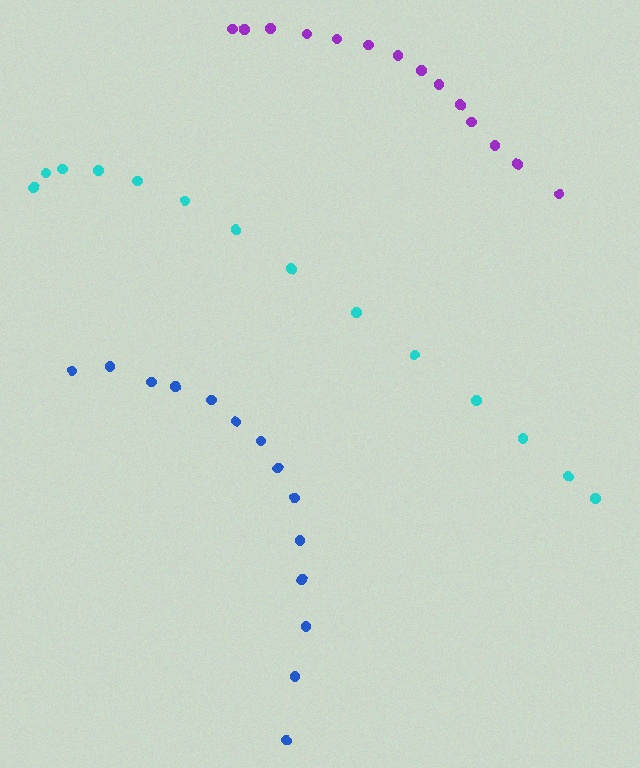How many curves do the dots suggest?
There are 3 distinct paths.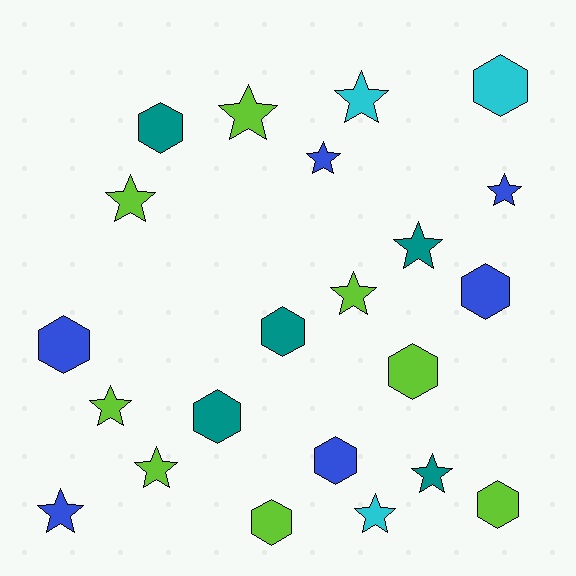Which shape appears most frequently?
Star, with 12 objects.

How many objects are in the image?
There are 22 objects.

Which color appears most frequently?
Lime, with 8 objects.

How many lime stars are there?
There are 5 lime stars.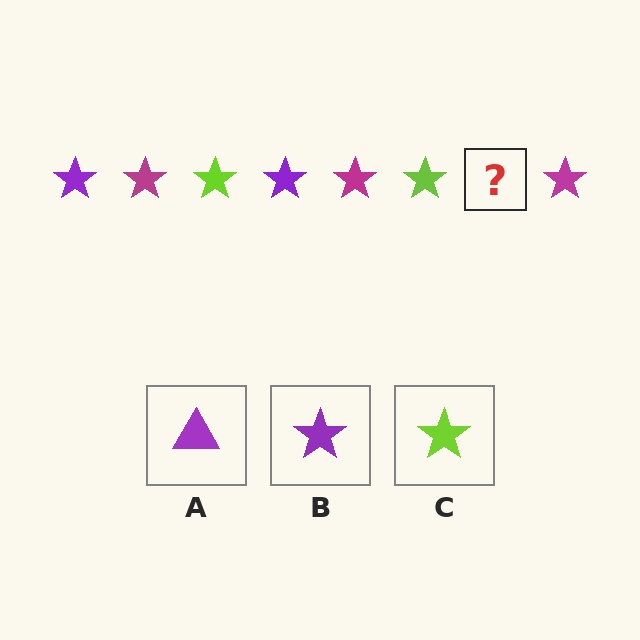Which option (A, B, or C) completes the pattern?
B.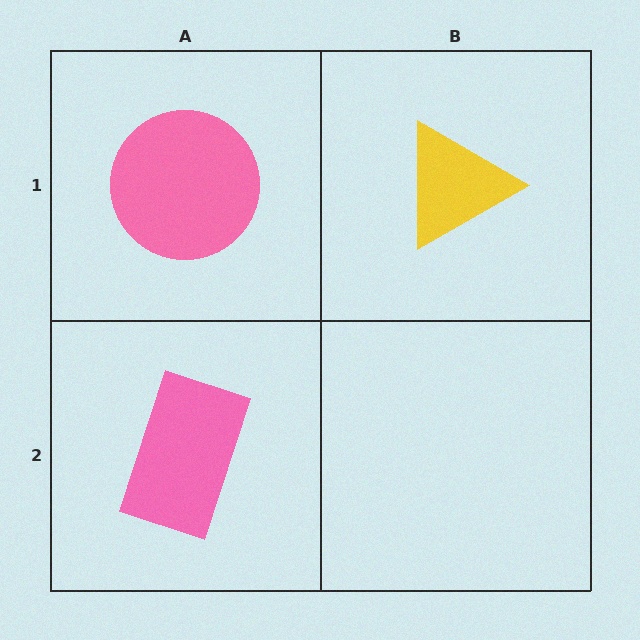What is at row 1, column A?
A pink circle.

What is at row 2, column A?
A pink rectangle.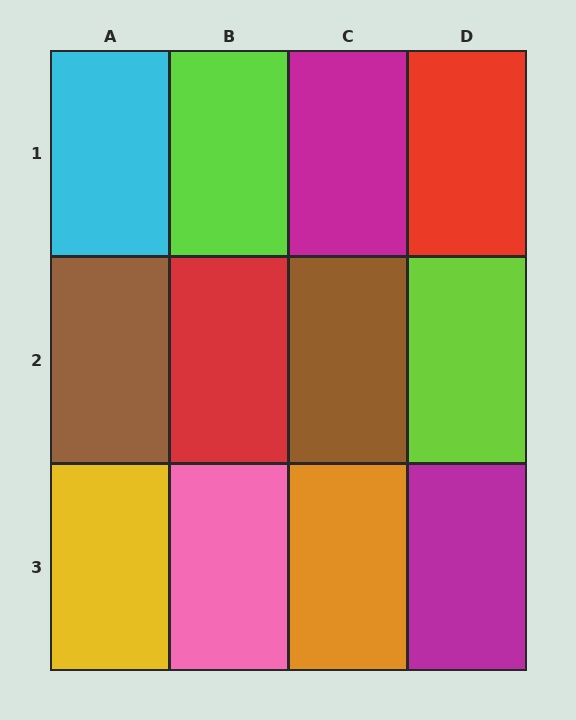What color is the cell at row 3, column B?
Pink.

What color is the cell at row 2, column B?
Red.